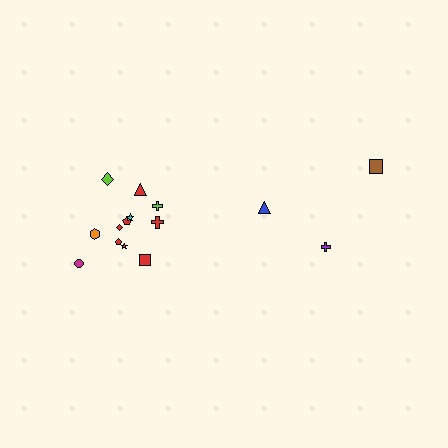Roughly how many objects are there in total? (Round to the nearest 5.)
Roughly 15 objects in total.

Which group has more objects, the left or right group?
The left group.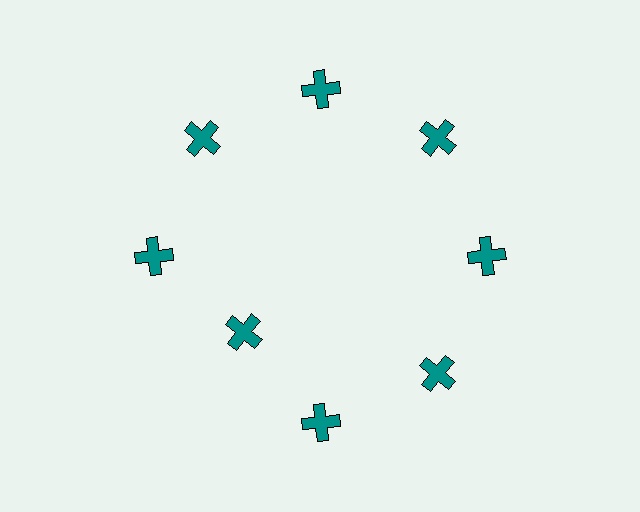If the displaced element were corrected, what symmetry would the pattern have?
It would have 8-fold rotational symmetry — the pattern would map onto itself every 45 degrees.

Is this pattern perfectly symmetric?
No. The 8 teal crosses are arranged in a ring, but one element near the 8 o'clock position is pulled inward toward the center, breaking the 8-fold rotational symmetry.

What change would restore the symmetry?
The symmetry would be restored by moving it outward, back onto the ring so that all 8 crosses sit at equal angles and equal distance from the center.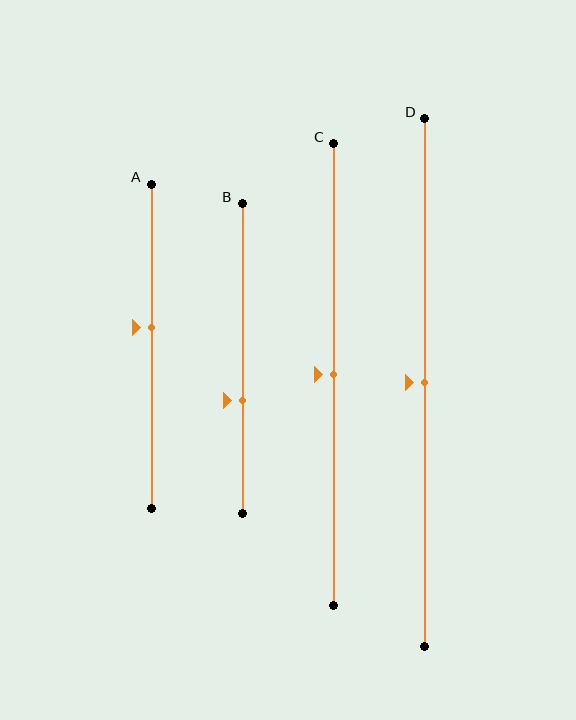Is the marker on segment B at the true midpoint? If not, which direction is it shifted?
No, the marker on segment B is shifted downward by about 14% of the segment length.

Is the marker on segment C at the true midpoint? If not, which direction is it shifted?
Yes, the marker on segment C is at the true midpoint.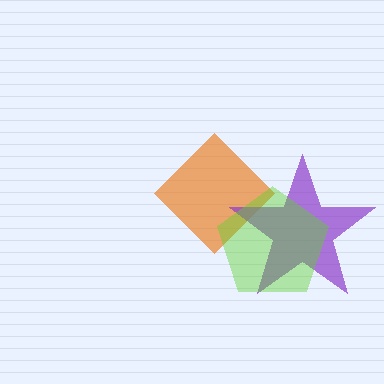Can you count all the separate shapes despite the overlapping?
Yes, there are 3 separate shapes.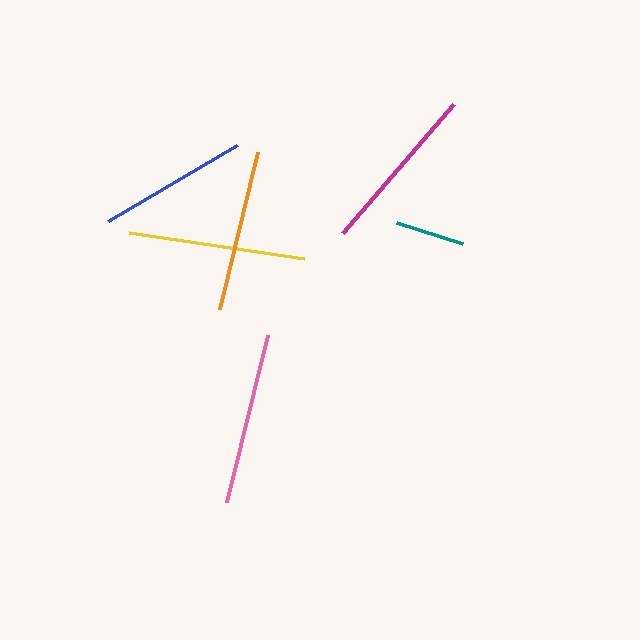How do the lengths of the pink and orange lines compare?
The pink and orange lines are approximately the same length.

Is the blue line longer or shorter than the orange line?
The orange line is longer than the blue line.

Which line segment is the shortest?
The teal line is the shortest at approximately 69 pixels.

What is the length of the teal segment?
The teal segment is approximately 69 pixels long.